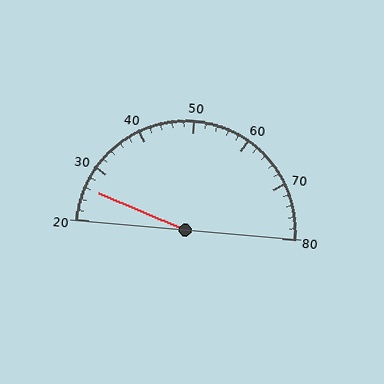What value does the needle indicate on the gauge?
The needle indicates approximately 26.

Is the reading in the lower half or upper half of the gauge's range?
The reading is in the lower half of the range (20 to 80).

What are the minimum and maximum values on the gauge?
The gauge ranges from 20 to 80.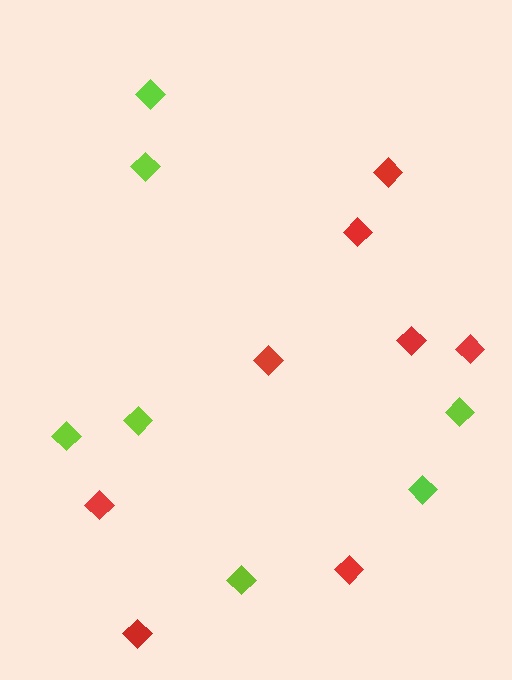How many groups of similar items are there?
There are 2 groups: one group of red diamonds (8) and one group of lime diamonds (7).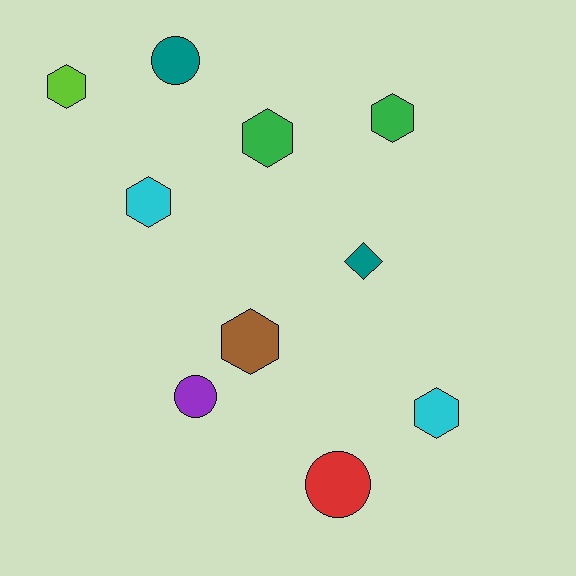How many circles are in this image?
There are 3 circles.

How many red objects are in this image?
There is 1 red object.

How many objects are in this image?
There are 10 objects.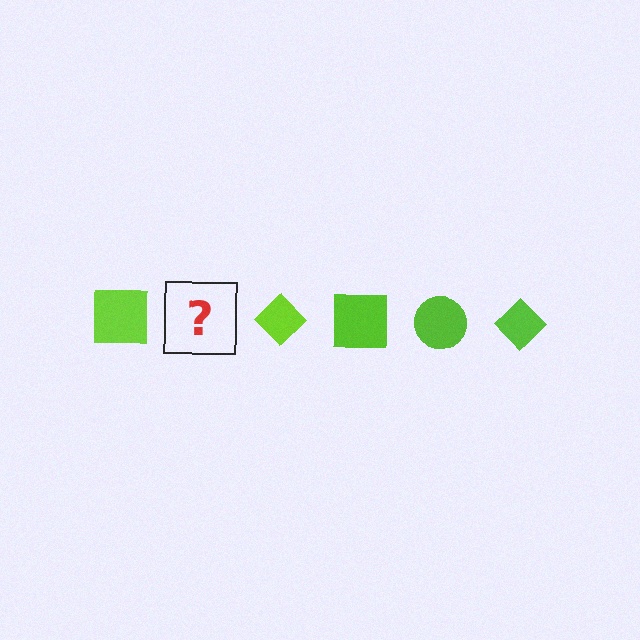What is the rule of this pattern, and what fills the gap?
The rule is that the pattern cycles through square, circle, diamond shapes in lime. The gap should be filled with a lime circle.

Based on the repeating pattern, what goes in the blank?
The blank should be a lime circle.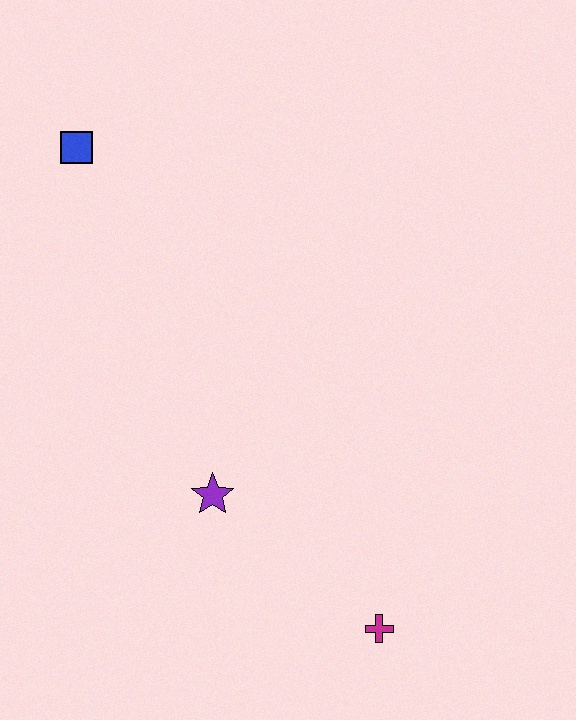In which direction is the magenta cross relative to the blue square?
The magenta cross is below the blue square.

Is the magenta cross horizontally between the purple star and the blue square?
No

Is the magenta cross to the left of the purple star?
No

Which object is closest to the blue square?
The purple star is closest to the blue square.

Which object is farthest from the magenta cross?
The blue square is farthest from the magenta cross.